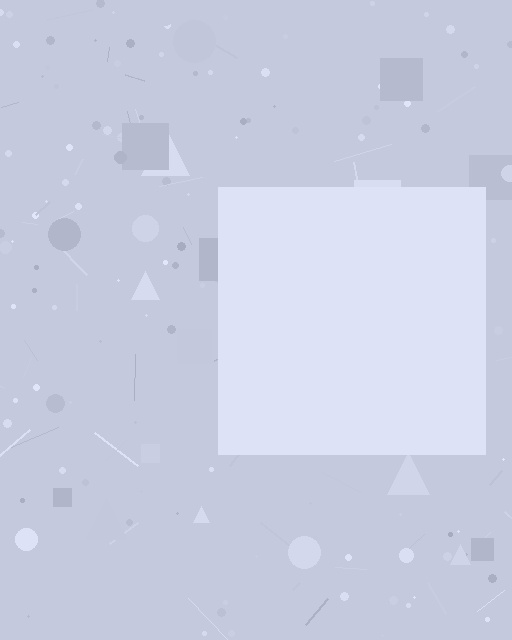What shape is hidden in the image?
A square is hidden in the image.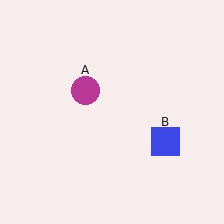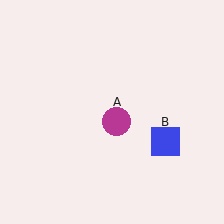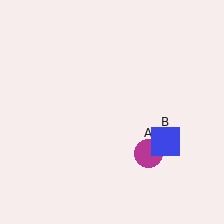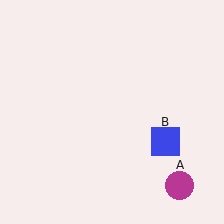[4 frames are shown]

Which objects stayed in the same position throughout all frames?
Blue square (object B) remained stationary.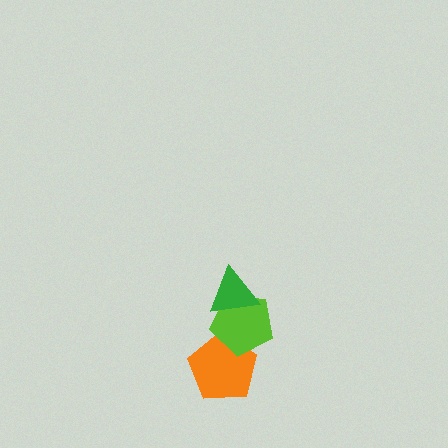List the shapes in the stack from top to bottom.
From top to bottom: the green triangle, the lime pentagon, the orange pentagon.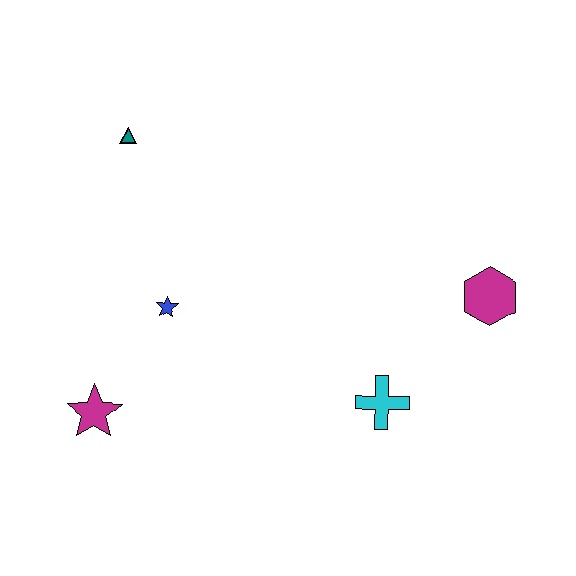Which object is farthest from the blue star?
The magenta hexagon is farthest from the blue star.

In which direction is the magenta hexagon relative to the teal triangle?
The magenta hexagon is to the right of the teal triangle.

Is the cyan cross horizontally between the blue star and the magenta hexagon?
Yes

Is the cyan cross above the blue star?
No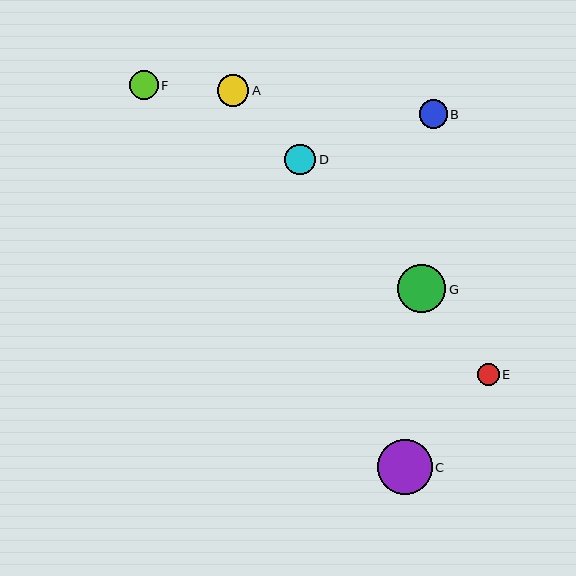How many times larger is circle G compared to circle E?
Circle G is approximately 2.2 times the size of circle E.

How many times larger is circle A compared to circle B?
Circle A is approximately 1.1 times the size of circle B.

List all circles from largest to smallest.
From largest to smallest: C, G, A, D, F, B, E.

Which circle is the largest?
Circle C is the largest with a size of approximately 55 pixels.